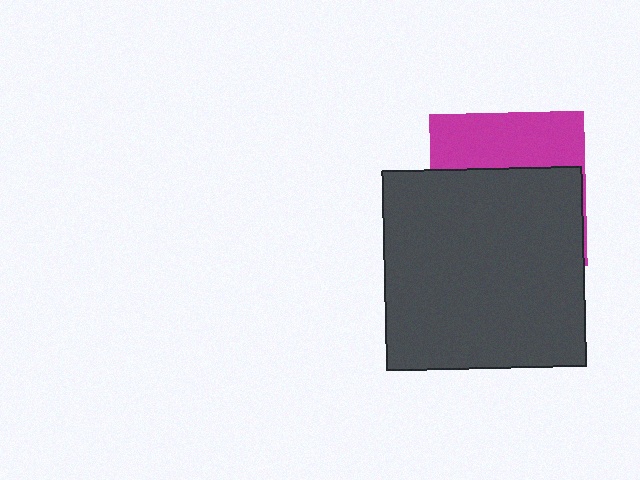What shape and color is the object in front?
The object in front is a dark gray square.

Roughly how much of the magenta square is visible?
A small part of it is visible (roughly 37%).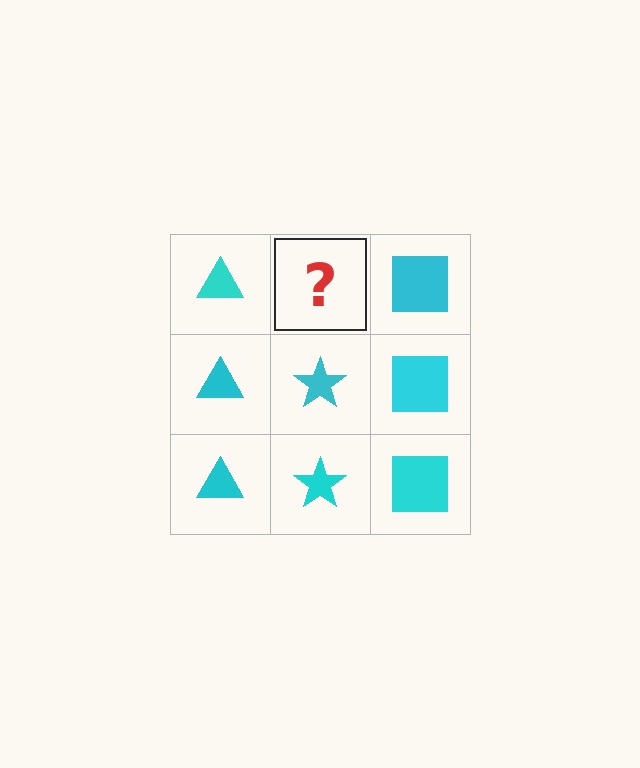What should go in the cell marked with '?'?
The missing cell should contain a cyan star.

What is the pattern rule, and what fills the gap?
The rule is that each column has a consistent shape. The gap should be filled with a cyan star.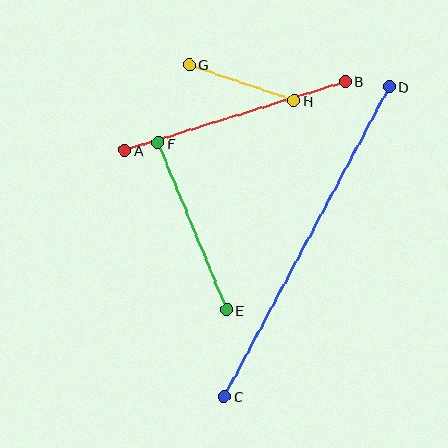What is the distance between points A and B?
The distance is approximately 231 pixels.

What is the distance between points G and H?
The distance is approximately 111 pixels.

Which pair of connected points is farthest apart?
Points C and D are farthest apart.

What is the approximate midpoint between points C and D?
The midpoint is at approximately (307, 241) pixels.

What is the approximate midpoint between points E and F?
The midpoint is at approximately (192, 227) pixels.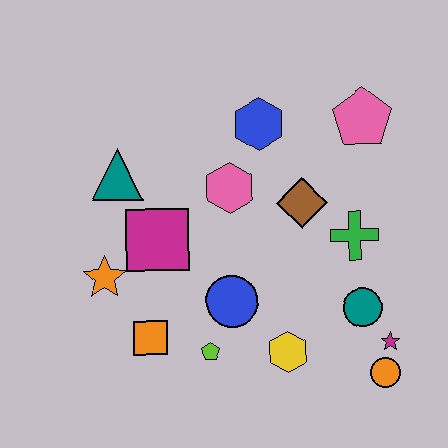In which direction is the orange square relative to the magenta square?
The orange square is below the magenta square.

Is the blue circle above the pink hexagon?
No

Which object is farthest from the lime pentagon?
The pink pentagon is farthest from the lime pentagon.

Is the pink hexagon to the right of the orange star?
Yes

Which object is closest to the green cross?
The brown diamond is closest to the green cross.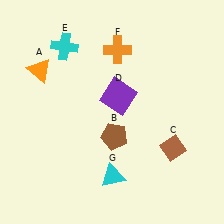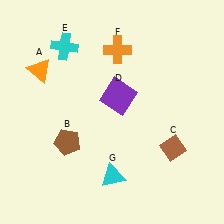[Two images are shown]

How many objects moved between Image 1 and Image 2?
1 object moved between the two images.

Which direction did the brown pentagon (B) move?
The brown pentagon (B) moved left.